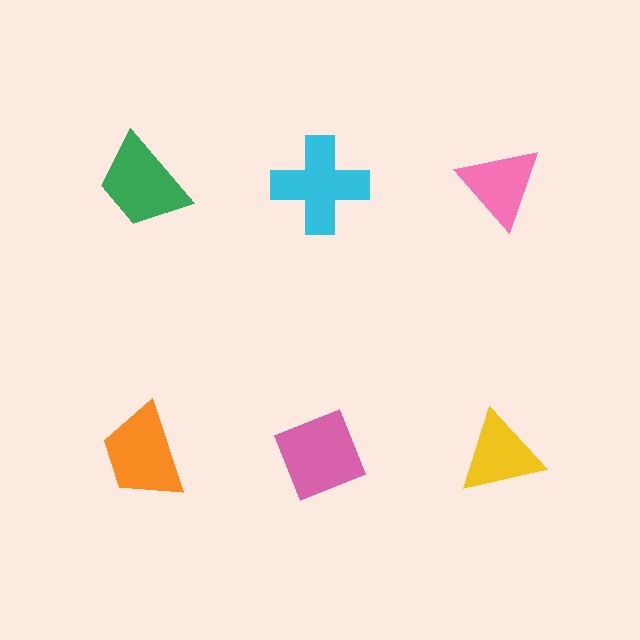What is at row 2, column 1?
An orange trapezoid.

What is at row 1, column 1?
A green trapezoid.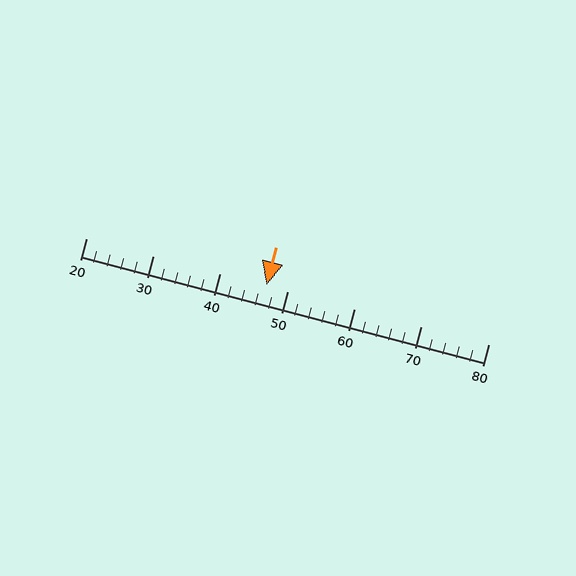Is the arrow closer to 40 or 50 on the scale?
The arrow is closer to 50.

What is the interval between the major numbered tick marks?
The major tick marks are spaced 10 units apart.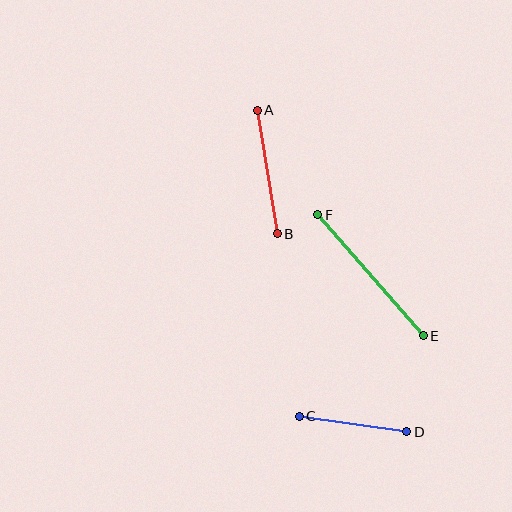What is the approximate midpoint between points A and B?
The midpoint is at approximately (267, 172) pixels.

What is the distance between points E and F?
The distance is approximately 161 pixels.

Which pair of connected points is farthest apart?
Points E and F are farthest apart.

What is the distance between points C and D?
The distance is approximately 109 pixels.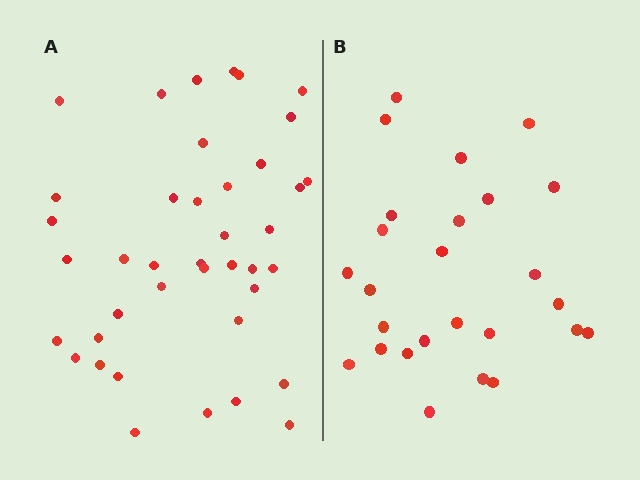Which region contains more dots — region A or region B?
Region A (the left region) has more dots.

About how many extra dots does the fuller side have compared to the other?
Region A has approximately 15 more dots than region B.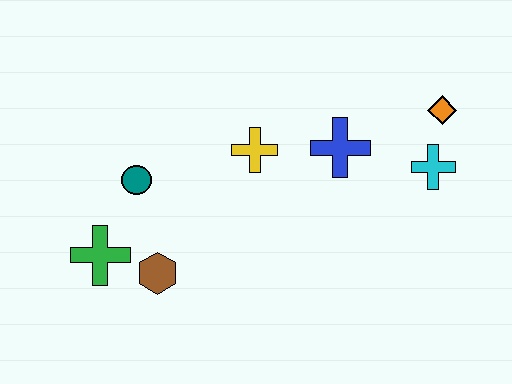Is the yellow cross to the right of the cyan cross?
No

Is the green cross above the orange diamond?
No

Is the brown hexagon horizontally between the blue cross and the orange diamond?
No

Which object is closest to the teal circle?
The green cross is closest to the teal circle.